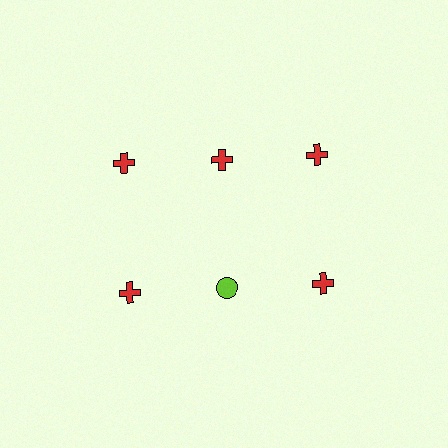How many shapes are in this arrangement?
There are 6 shapes arranged in a grid pattern.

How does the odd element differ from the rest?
It differs in both color (lime instead of red) and shape (circle instead of cross).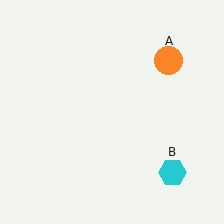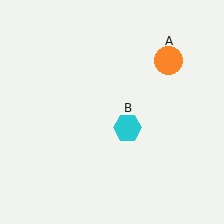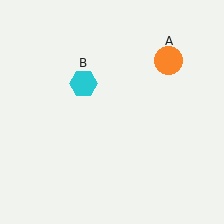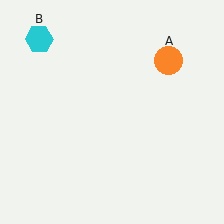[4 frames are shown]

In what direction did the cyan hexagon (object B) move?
The cyan hexagon (object B) moved up and to the left.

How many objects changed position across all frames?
1 object changed position: cyan hexagon (object B).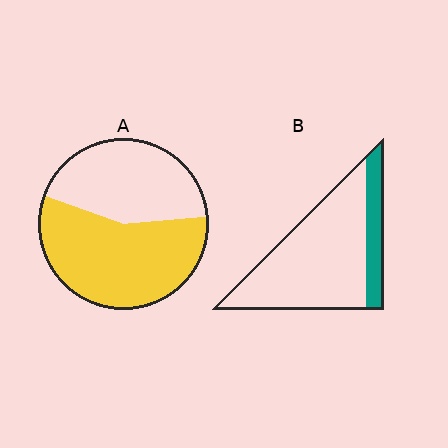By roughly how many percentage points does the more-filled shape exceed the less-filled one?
By roughly 35 percentage points (A over B).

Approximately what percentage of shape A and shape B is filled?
A is approximately 55% and B is approximately 20%.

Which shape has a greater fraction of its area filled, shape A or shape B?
Shape A.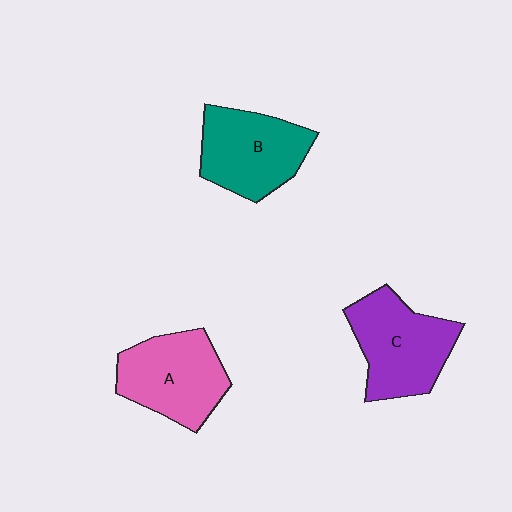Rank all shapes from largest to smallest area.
From largest to smallest: C (purple), A (pink), B (teal).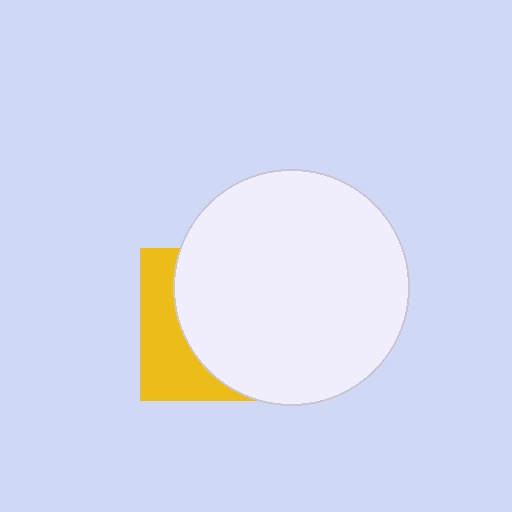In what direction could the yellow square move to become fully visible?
The yellow square could move left. That would shift it out from behind the white circle entirely.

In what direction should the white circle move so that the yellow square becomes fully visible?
The white circle should move right. That is the shortest direction to clear the overlap and leave the yellow square fully visible.